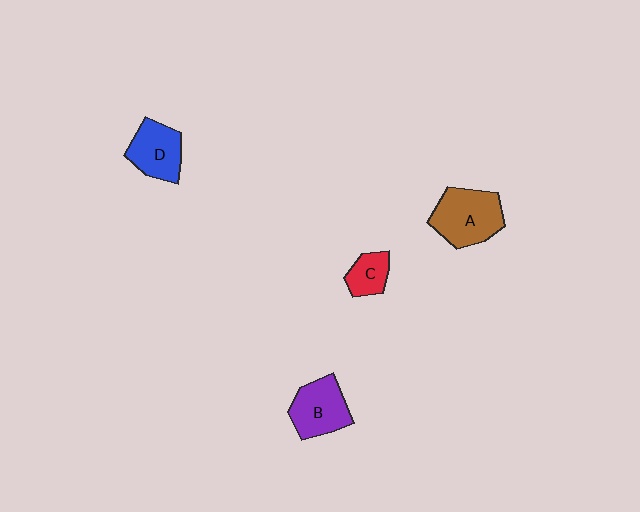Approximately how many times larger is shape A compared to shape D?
Approximately 1.3 times.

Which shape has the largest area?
Shape A (brown).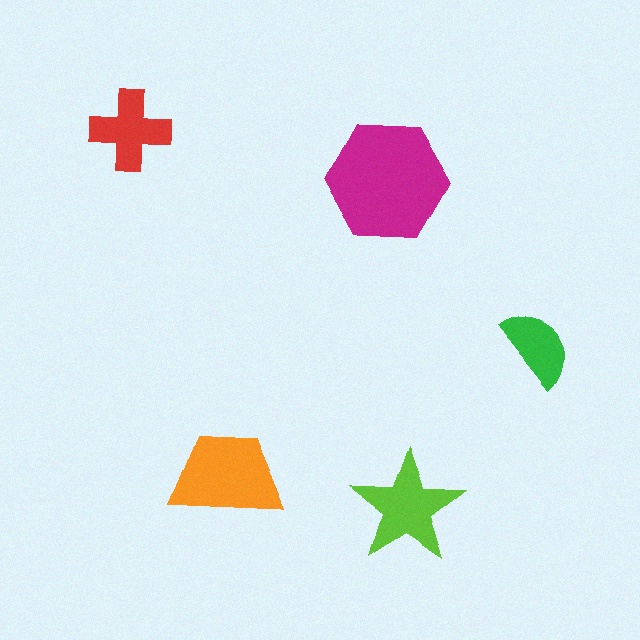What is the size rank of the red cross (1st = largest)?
4th.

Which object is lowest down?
The lime star is bottommost.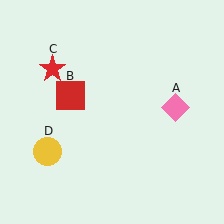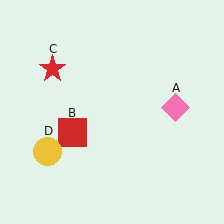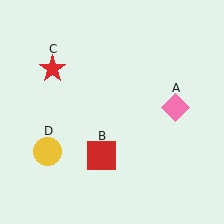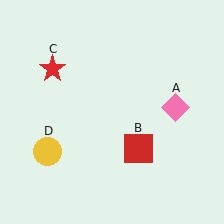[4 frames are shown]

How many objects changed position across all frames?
1 object changed position: red square (object B).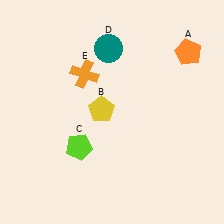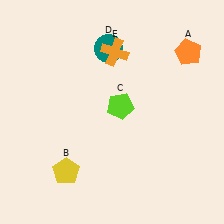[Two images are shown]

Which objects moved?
The objects that moved are: the yellow pentagon (B), the lime pentagon (C), the orange cross (E).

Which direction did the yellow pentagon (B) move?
The yellow pentagon (B) moved down.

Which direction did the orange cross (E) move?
The orange cross (E) moved right.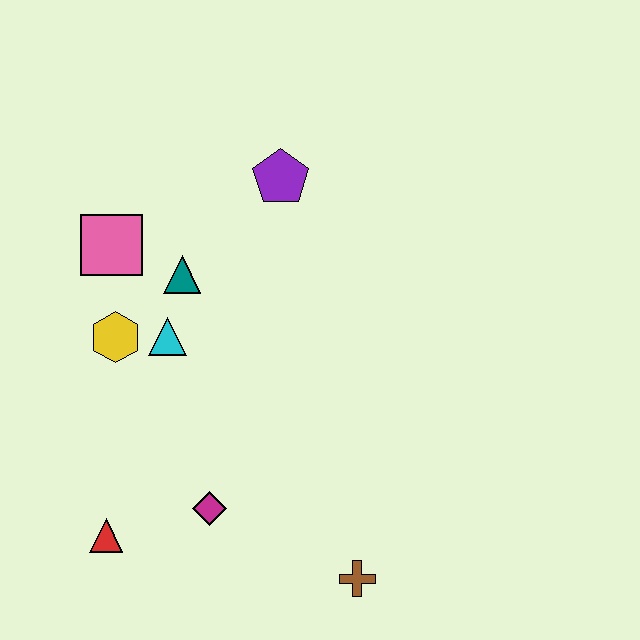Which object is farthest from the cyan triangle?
The brown cross is farthest from the cyan triangle.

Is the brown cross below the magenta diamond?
Yes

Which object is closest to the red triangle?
The magenta diamond is closest to the red triangle.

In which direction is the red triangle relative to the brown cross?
The red triangle is to the left of the brown cross.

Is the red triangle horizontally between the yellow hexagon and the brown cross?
No